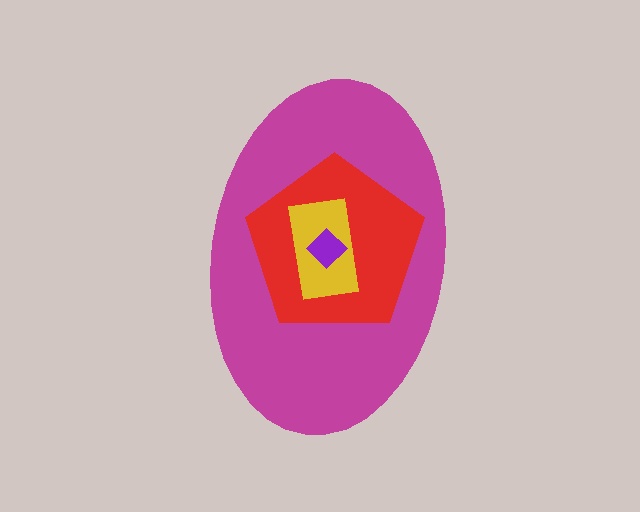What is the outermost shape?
The magenta ellipse.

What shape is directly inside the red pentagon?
The yellow rectangle.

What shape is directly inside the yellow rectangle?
The purple diamond.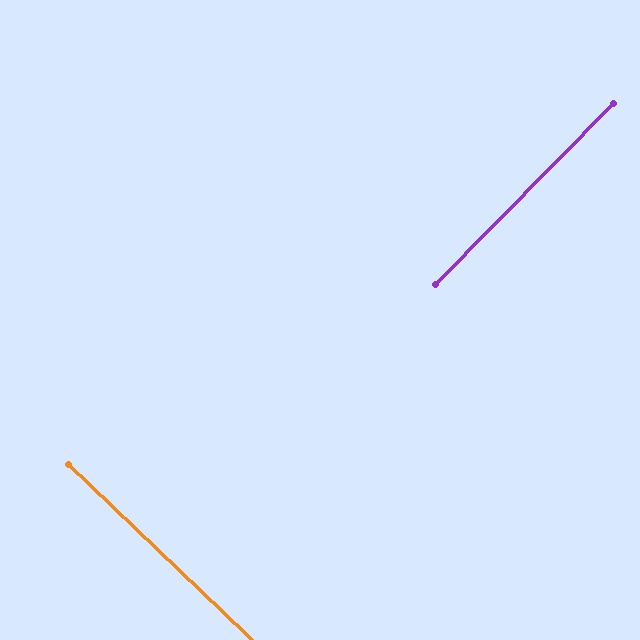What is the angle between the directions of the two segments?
Approximately 89 degrees.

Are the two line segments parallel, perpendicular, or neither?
Perpendicular — they meet at approximately 89°.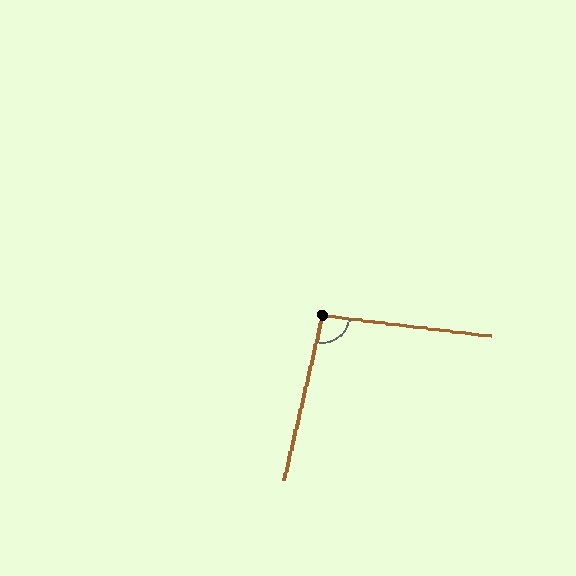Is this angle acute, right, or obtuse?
It is obtuse.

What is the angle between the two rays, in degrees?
Approximately 96 degrees.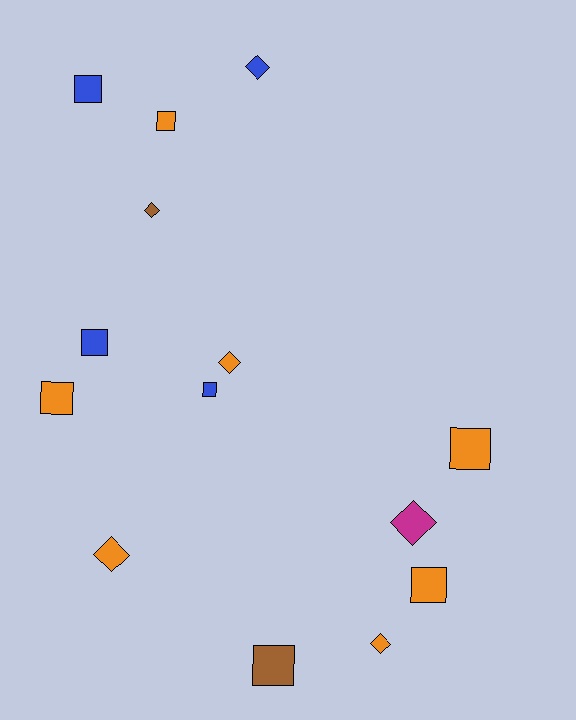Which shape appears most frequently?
Square, with 8 objects.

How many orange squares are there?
There are 4 orange squares.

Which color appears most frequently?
Orange, with 7 objects.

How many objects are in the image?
There are 14 objects.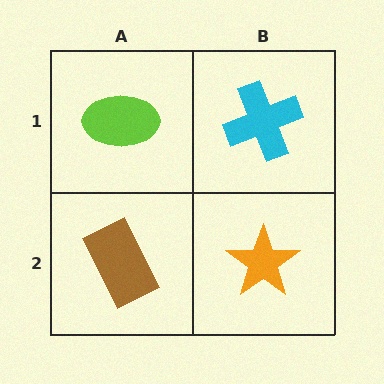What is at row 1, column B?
A cyan cross.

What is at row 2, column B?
An orange star.